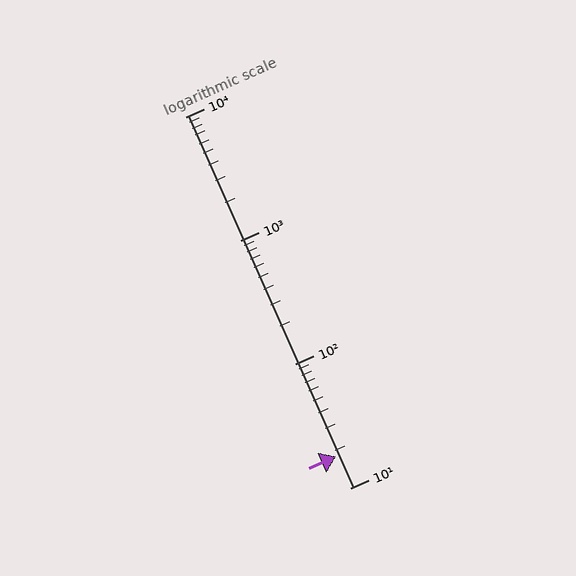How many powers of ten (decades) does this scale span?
The scale spans 3 decades, from 10 to 10000.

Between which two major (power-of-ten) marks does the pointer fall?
The pointer is between 10 and 100.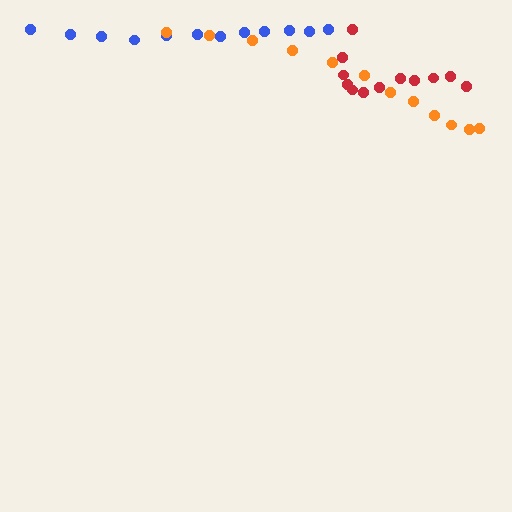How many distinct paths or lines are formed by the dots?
There are 3 distinct paths.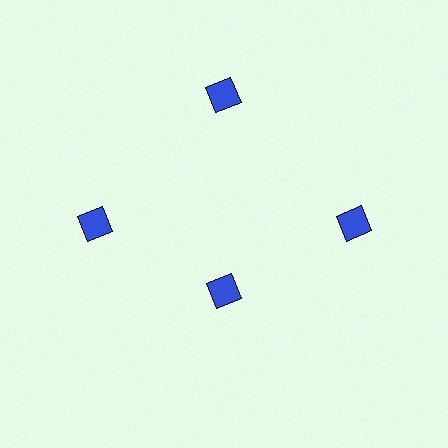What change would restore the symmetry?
The symmetry would be restored by moving it outward, back onto the ring so that all 4 diamonds sit at equal angles and equal distance from the center.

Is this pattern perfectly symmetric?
No. The 4 blue diamonds are arranged in a ring, but one element near the 6 o'clock position is pulled inward toward the center, breaking the 4-fold rotational symmetry.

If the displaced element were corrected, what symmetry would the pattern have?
It would have 4-fold rotational symmetry — the pattern would map onto itself every 90 degrees.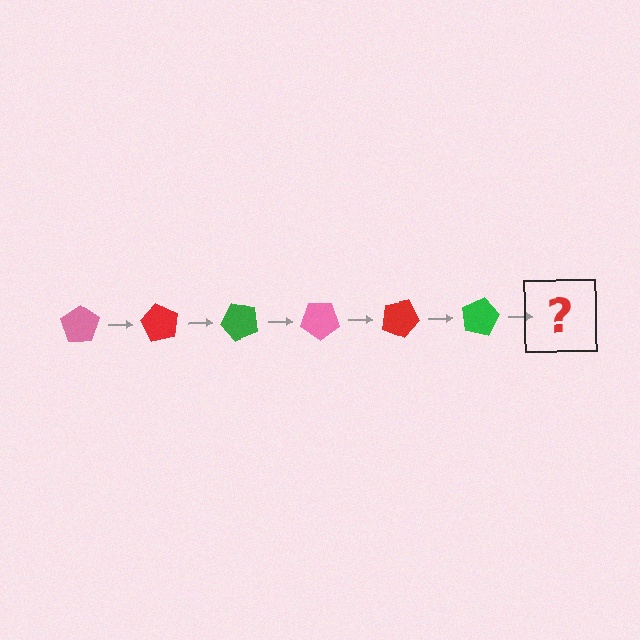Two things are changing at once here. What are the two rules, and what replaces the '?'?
The two rules are that it rotates 60 degrees each step and the color cycles through pink, red, and green. The '?' should be a pink pentagon, rotated 360 degrees from the start.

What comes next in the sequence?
The next element should be a pink pentagon, rotated 360 degrees from the start.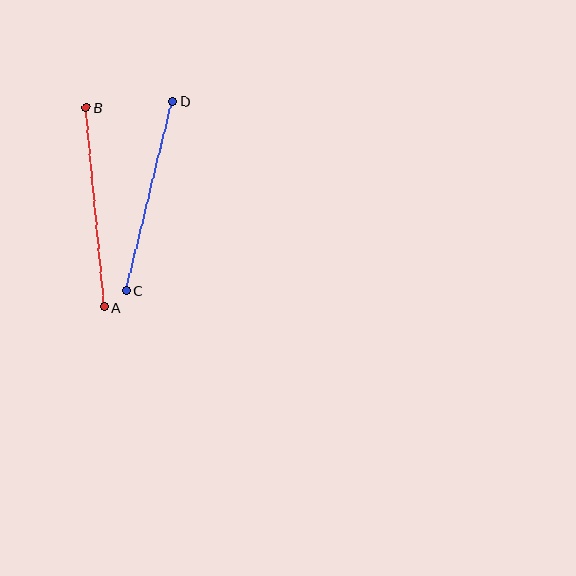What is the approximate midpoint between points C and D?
The midpoint is at approximately (149, 196) pixels.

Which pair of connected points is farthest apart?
Points A and B are farthest apart.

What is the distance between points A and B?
The distance is approximately 200 pixels.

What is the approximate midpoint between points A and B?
The midpoint is at approximately (95, 207) pixels.